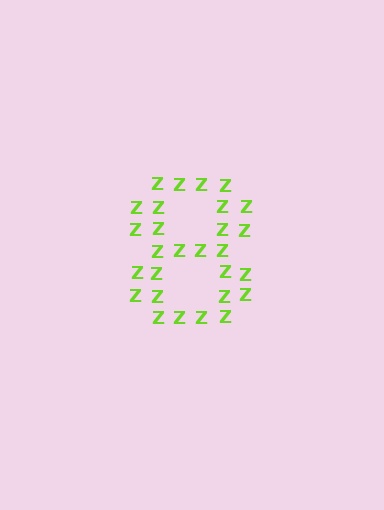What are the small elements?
The small elements are letter Z's.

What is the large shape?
The large shape is the digit 8.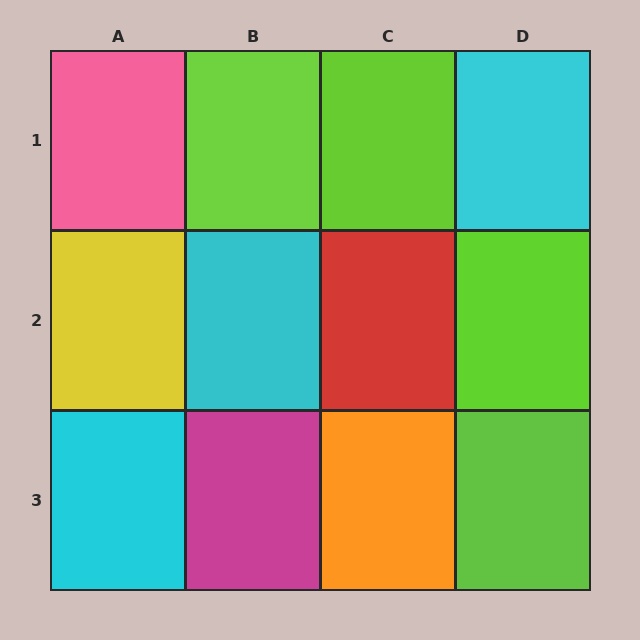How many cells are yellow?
1 cell is yellow.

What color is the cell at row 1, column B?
Lime.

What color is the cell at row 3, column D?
Lime.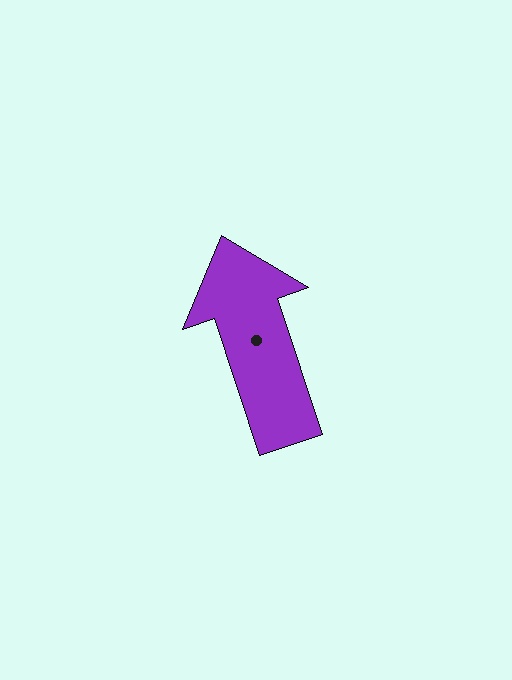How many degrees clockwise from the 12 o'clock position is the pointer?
Approximately 342 degrees.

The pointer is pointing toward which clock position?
Roughly 11 o'clock.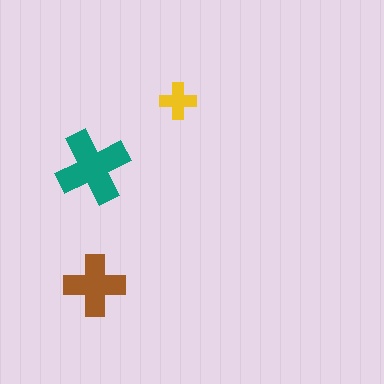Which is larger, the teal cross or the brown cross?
The teal one.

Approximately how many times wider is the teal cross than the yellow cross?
About 2 times wider.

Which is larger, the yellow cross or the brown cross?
The brown one.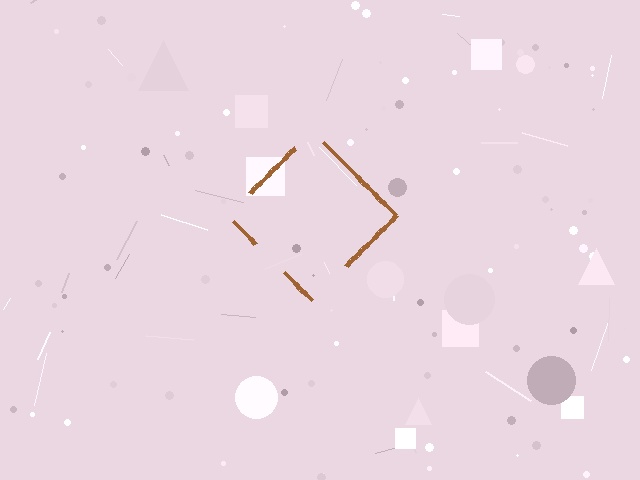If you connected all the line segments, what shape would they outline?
They would outline a diamond.